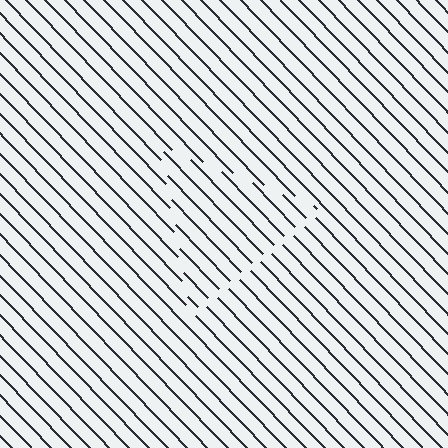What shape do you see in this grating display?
An illusory triangle. The interior of the shape contains the same grating, shifted by half a period — the contour is defined by the phase discontinuity where line-ends from the inner and outer gratings abut.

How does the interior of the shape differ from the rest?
The interior of the shape contains the same grating, shifted by half a period — the contour is defined by the phase discontinuity where line-ends from the inner and outer gratings abut.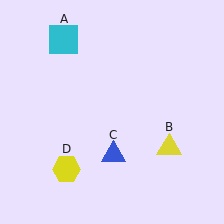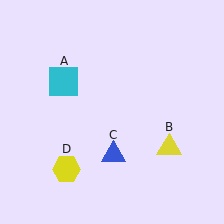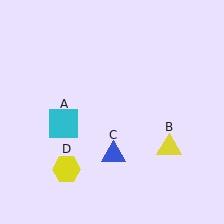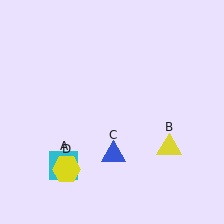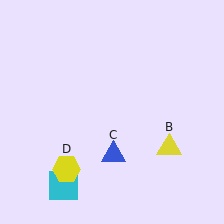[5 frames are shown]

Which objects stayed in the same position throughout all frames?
Yellow triangle (object B) and blue triangle (object C) and yellow hexagon (object D) remained stationary.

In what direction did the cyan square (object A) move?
The cyan square (object A) moved down.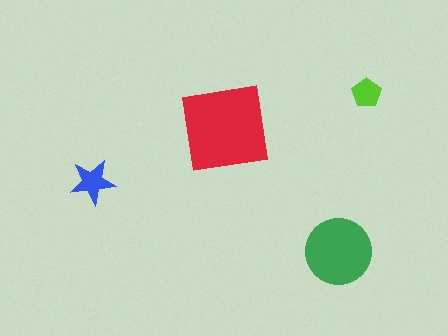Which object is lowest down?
The green circle is bottommost.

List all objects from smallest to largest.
The lime pentagon, the blue star, the green circle, the red square.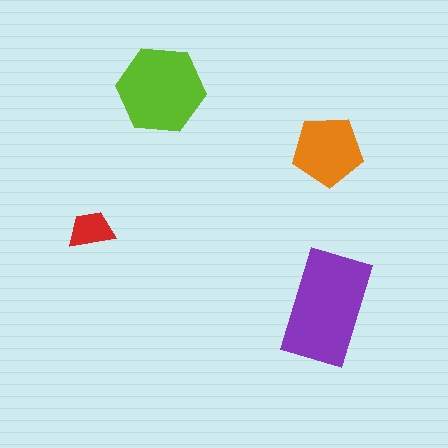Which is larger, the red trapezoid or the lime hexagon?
The lime hexagon.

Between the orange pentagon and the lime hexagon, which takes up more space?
The lime hexagon.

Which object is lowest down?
The purple rectangle is bottommost.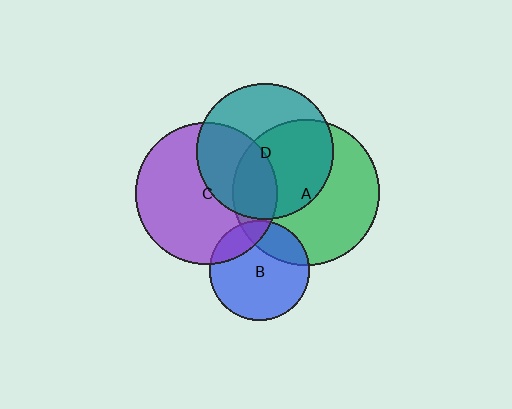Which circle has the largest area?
Circle A (green).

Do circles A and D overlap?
Yes.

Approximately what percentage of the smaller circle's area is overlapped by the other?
Approximately 55%.